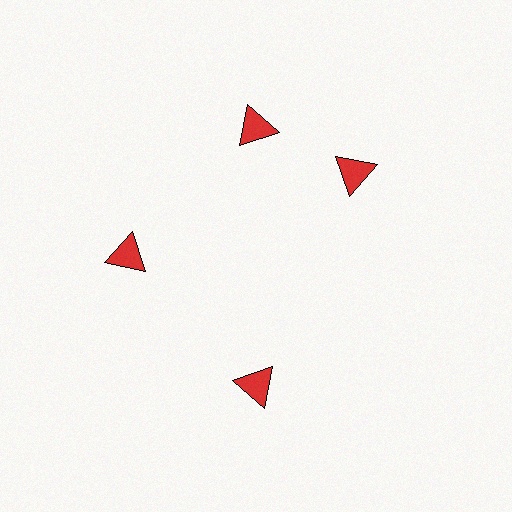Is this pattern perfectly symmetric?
No. The 4 red triangles are arranged in a ring, but one element near the 3 o'clock position is rotated out of alignment along the ring, breaking the 4-fold rotational symmetry.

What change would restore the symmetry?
The symmetry would be restored by rotating it back into even spacing with its neighbors so that all 4 triangles sit at equal angles and equal distance from the center.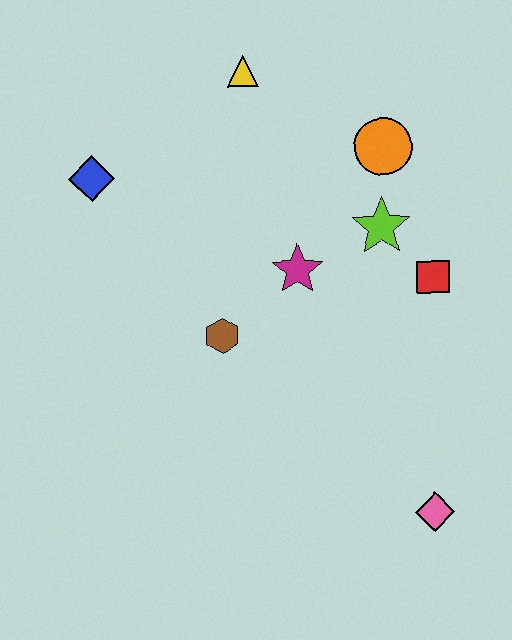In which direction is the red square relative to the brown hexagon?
The red square is to the right of the brown hexagon.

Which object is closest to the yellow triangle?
The orange circle is closest to the yellow triangle.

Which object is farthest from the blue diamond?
The pink diamond is farthest from the blue diamond.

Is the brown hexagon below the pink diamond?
No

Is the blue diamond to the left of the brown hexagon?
Yes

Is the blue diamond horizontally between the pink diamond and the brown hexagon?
No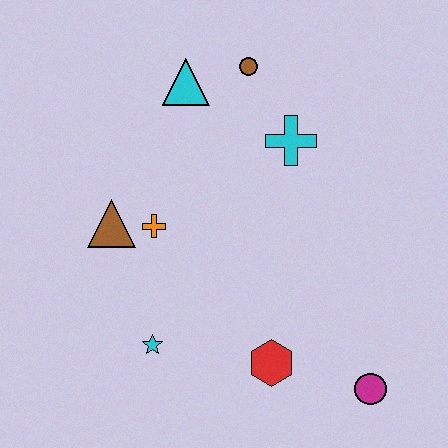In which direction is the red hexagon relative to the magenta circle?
The red hexagon is to the left of the magenta circle.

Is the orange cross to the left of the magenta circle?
Yes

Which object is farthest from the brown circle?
The magenta circle is farthest from the brown circle.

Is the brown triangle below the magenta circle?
No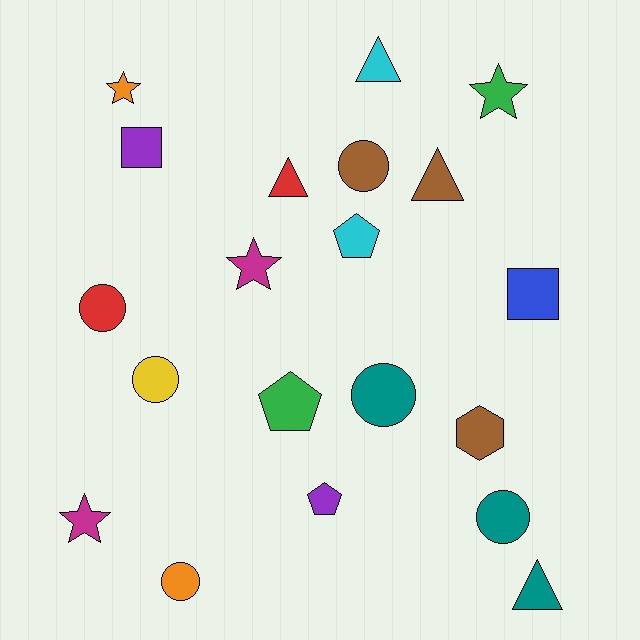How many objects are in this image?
There are 20 objects.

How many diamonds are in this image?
There are no diamonds.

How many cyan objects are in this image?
There are 2 cyan objects.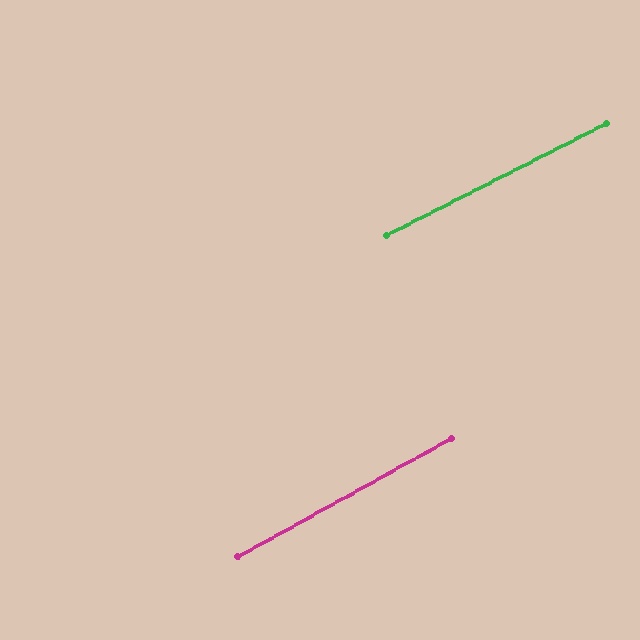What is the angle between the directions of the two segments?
Approximately 2 degrees.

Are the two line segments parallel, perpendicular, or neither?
Parallel — their directions differ by only 1.8°.